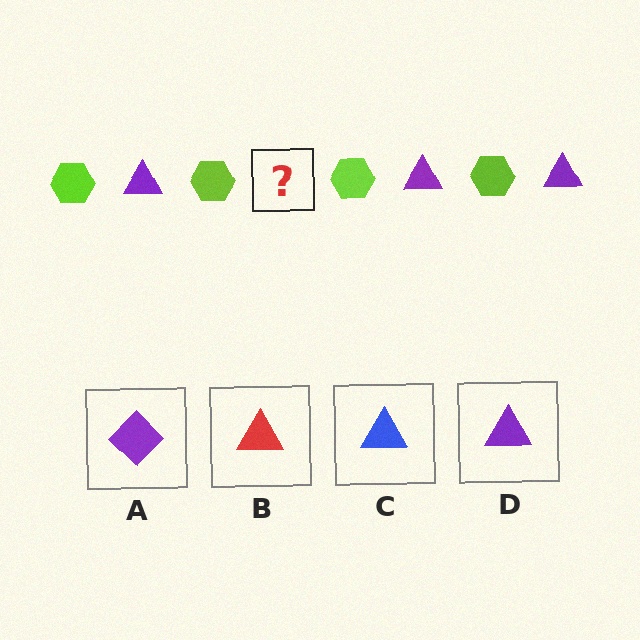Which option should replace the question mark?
Option D.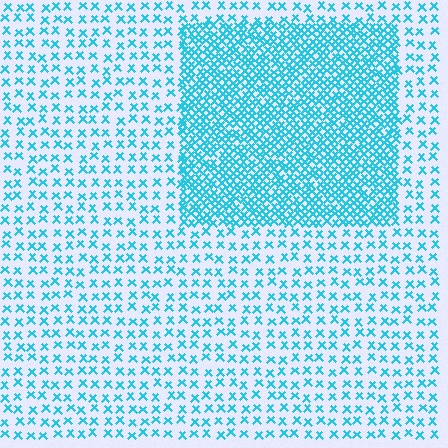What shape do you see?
I see a rectangle.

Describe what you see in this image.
The image contains small cyan elements arranged at two different densities. A rectangle-shaped region is visible where the elements are more densely packed than the surrounding area.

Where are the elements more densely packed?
The elements are more densely packed inside the rectangle boundary.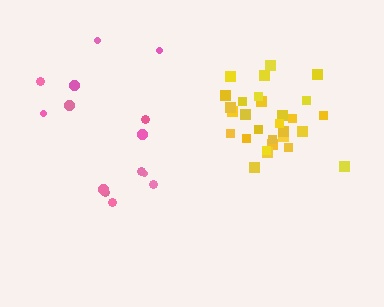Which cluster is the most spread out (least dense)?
Pink.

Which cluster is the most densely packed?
Yellow.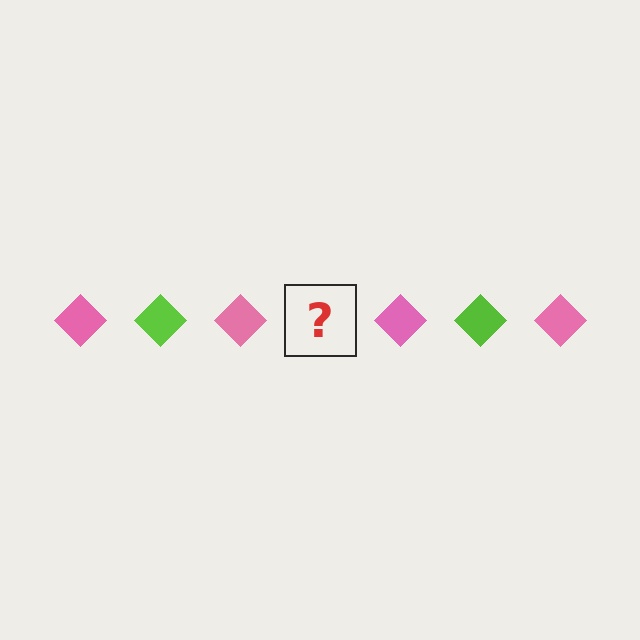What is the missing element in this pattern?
The missing element is a lime diamond.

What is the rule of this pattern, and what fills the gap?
The rule is that the pattern cycles through pink, lime diamonds. The gap should be filled with a lime diamond.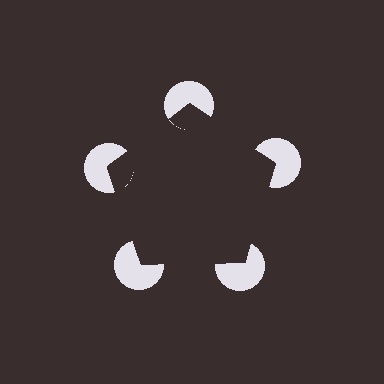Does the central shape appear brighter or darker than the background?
It typically appears slightly darker than the background, even though no actual brightness change is drawn.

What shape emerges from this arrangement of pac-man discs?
An illusory pentagon — its edges are inferred from the aligned wedge cuts in the pac-man discs, not physically drawn.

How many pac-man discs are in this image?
There are 5 — one at each vertex of the illusory pentagon.